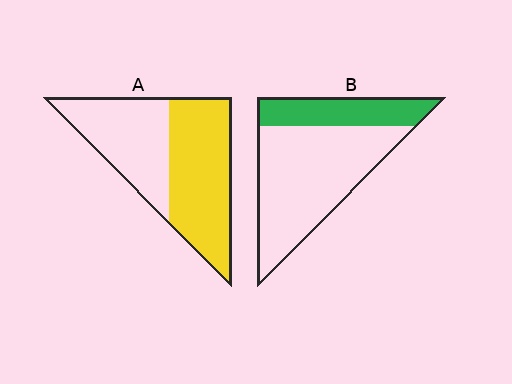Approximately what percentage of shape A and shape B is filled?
A is approximately 55% and B is approximately 30%.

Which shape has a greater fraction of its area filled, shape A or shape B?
Shape A.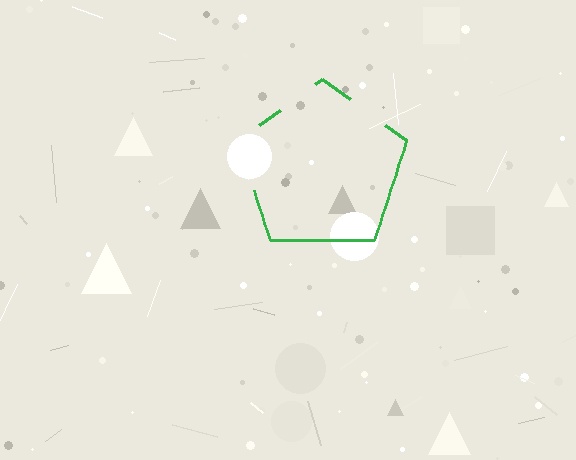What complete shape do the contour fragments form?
The contour fragments form a pentagon.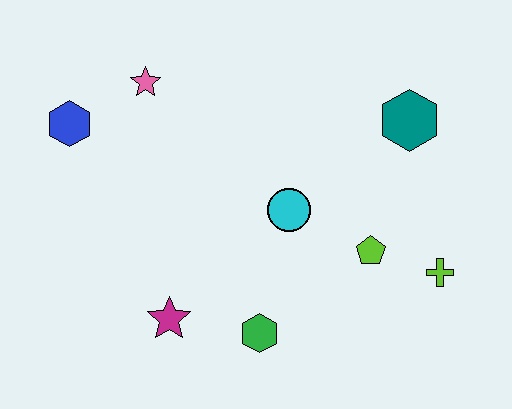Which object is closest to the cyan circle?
The lime pentagon is closest to the cyan circle.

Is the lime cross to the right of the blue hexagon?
Yes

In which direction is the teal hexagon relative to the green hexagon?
The teal hexagon is above the green hexagon.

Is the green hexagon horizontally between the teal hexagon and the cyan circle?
No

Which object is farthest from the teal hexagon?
The blue hexagon is farthest from the teal hexagon.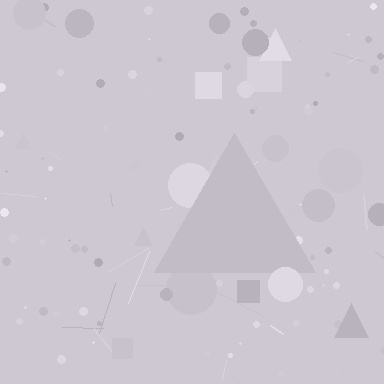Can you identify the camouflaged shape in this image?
The camouflaged shape is a triangle.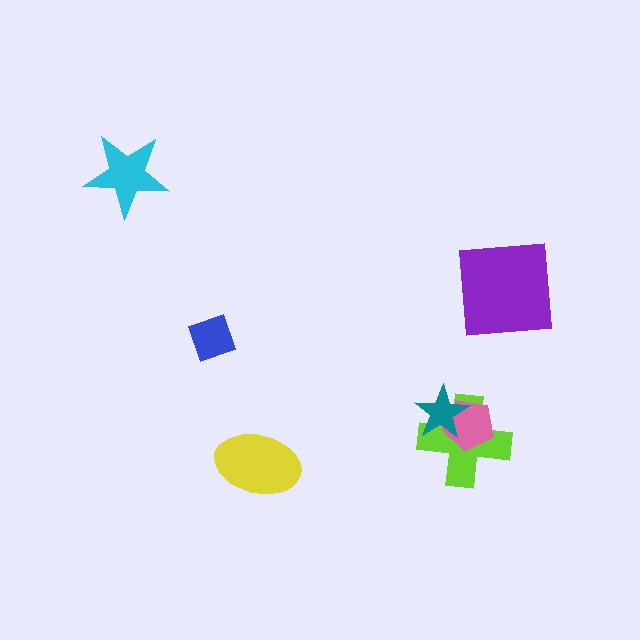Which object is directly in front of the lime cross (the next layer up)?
The pink pentagon is directly in front of the lime cross.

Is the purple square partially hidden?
No, no other shape covers it.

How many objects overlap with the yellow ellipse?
0 objects overlap with the yellow ellipse.